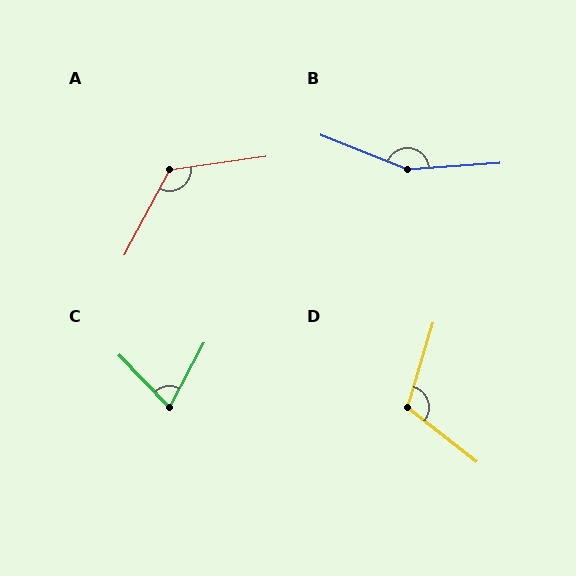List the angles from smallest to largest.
C (71°), D (111°), A (126°), B (154°).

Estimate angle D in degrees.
Approximately 111 degrees.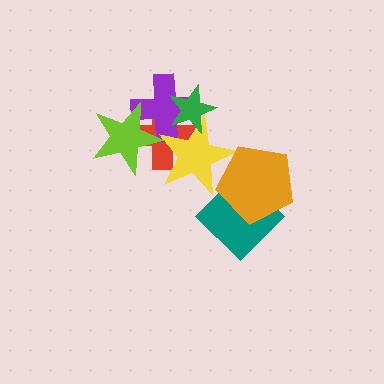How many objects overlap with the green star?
3 objects overlap with the green star.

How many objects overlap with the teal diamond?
2 objects overlap with the teal diamond.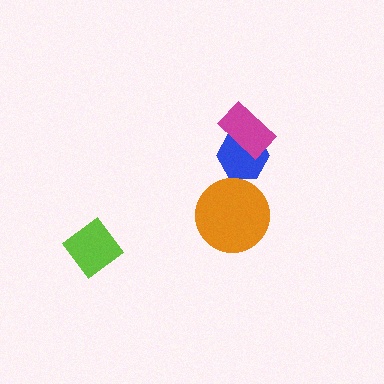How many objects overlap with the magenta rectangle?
1 object overlaps with the magenta rectangle.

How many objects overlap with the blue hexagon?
1 object overlaps with the blue hexagon.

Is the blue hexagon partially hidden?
Yes, it is partially covered by another shape.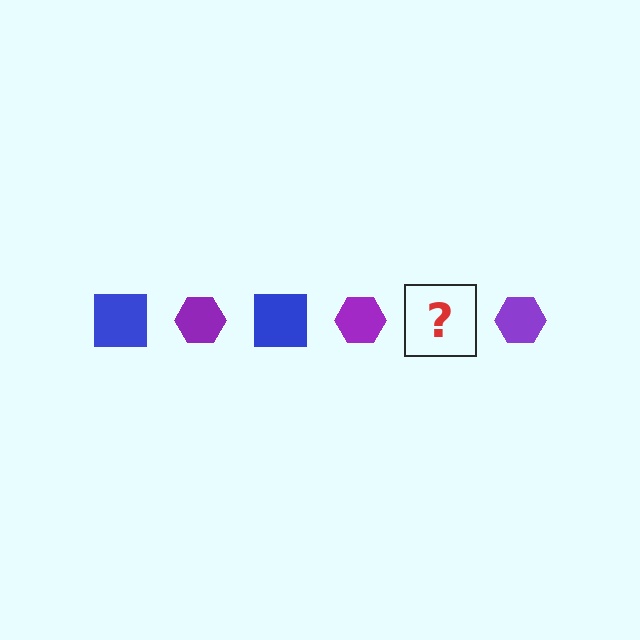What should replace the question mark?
The question mark should be replaced with a blue square.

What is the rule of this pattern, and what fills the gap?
The rule is that the pattern alternates between blue square and purple hexagon. The gap should be filled with a blue square.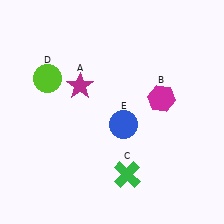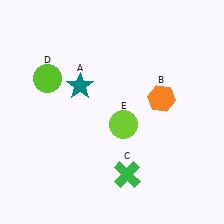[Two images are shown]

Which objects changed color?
A changed from magenta to teal. B changed from magenta to orange. E changed from blue to lime.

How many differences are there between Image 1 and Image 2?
There are 3 differences between the two images.